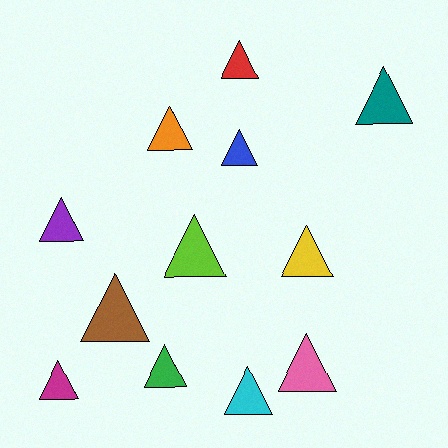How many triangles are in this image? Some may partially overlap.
There are 12 triangles.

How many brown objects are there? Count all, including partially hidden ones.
There is 1 brown object.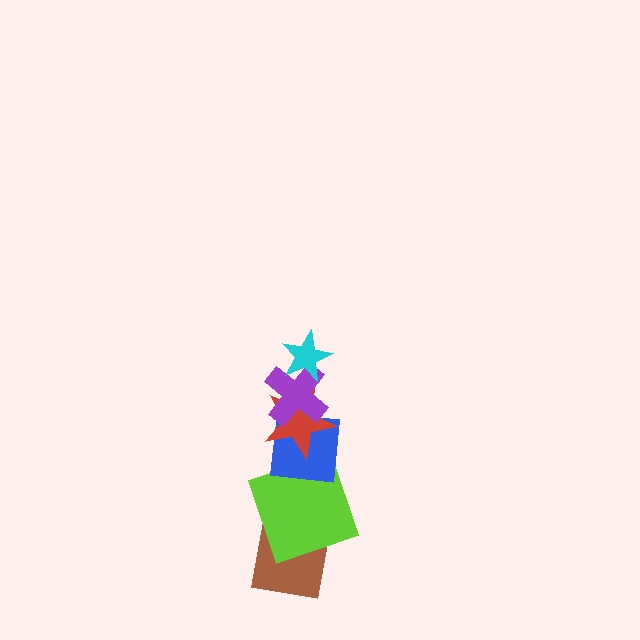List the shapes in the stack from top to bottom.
From top to bottom: the cyan star, the purple cross, the red star, the blue square, the lime square, the brown square.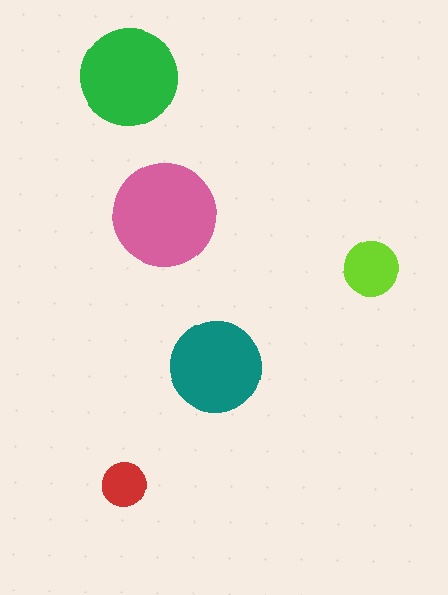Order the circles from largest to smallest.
the pink one, the green one, the teal one, the lime one, the red one.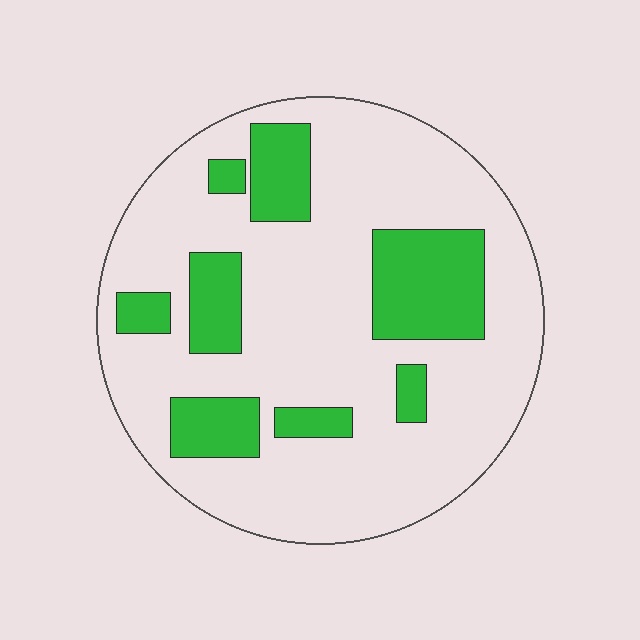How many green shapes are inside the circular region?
8.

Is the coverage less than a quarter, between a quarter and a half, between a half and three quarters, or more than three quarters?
Less than a quarter.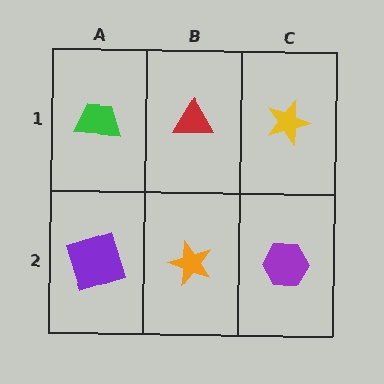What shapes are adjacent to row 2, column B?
A red triangle (row 1, column B), a purple square (row 2, column A), a purple hexagon (row 2, column C).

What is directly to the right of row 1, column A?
A red triangle.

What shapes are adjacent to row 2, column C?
A yellow star (row 1, column C), an orange star (row 2, column B).